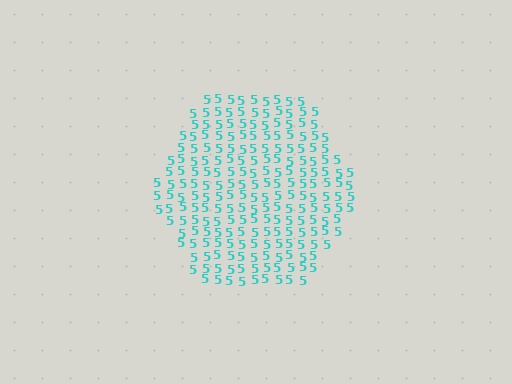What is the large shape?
The large shape is a hexagon.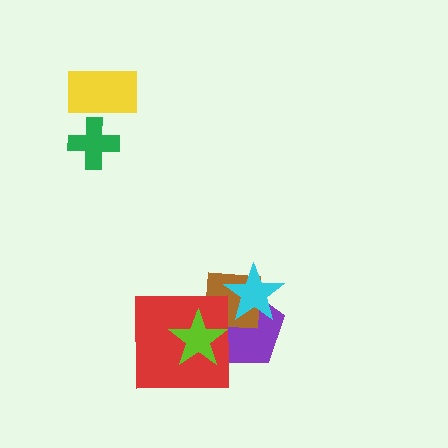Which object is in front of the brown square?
The cyan star is in front of the brown square.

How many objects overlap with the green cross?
1 object overlaps with the green cross.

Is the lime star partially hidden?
No, no other shape covers it.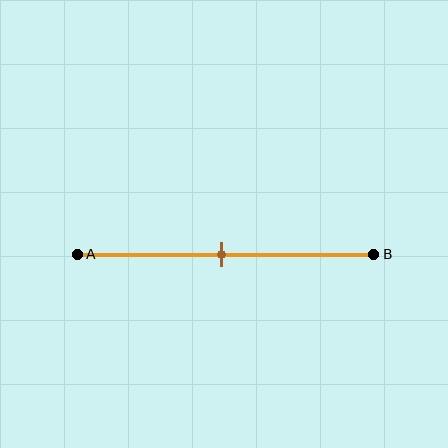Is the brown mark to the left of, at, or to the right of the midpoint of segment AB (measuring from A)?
The brown mark is approximately at the midpoint of segment AB.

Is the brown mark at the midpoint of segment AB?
Yes, the mark is approximately at the midpoint.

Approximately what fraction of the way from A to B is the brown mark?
The brown mark is approximately 50% of the way from A to B.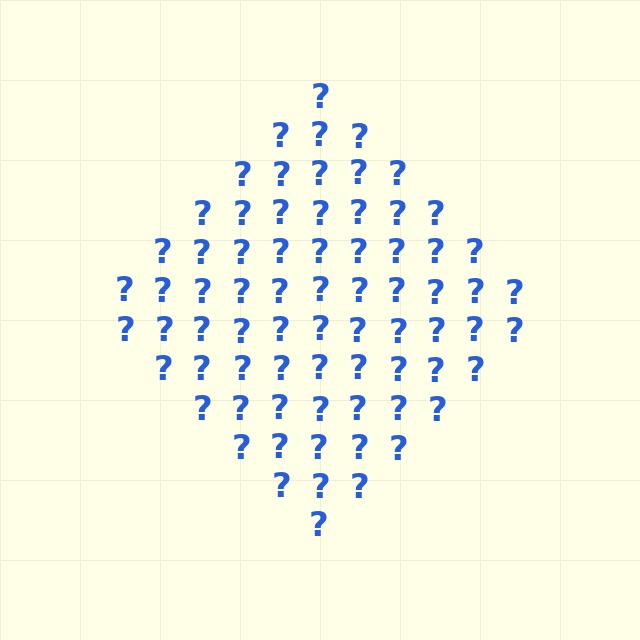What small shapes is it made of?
It is made of small question marks.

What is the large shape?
The large shape is a diamond.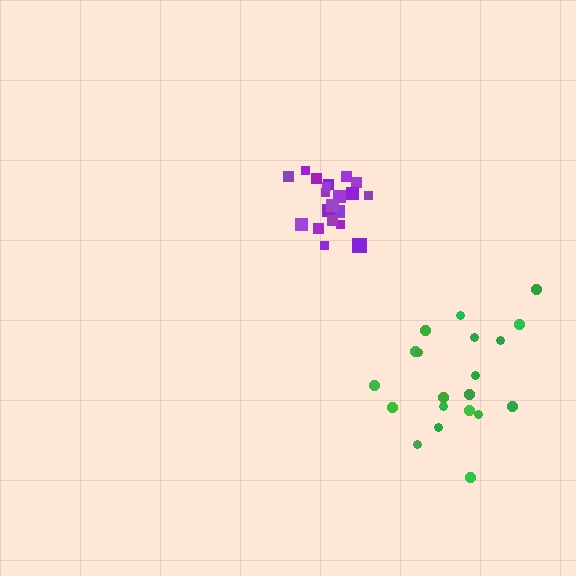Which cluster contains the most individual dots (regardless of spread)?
Purple (20).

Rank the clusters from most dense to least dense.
purple, green.